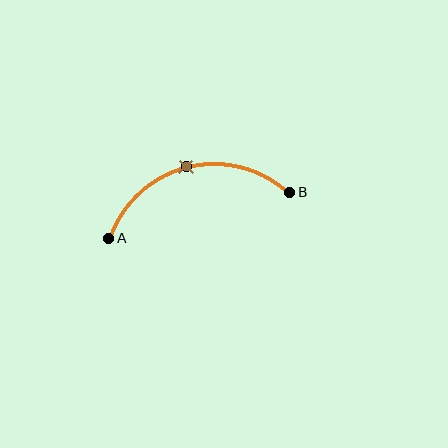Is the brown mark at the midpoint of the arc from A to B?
Yes. The brown mark lies on the arc at equal arc-length from both A and B — it is the arc midpoint.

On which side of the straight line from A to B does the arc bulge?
The arc bulges above the straight line connecting A and B.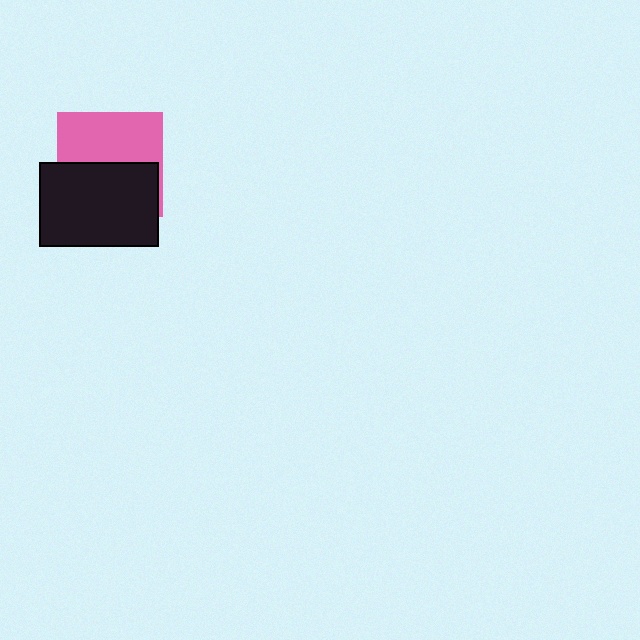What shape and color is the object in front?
The object in front is a black rectangle.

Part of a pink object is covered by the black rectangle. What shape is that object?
It is a square.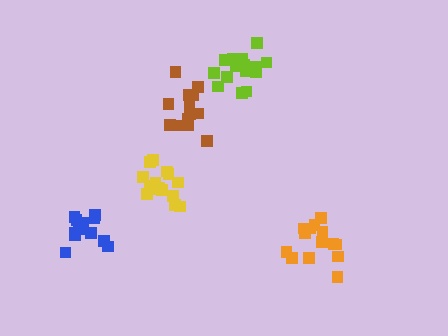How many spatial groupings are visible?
There are 5 spatial groupings.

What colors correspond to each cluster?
The clusters are colored: orange, yellow, blue, lime, brown.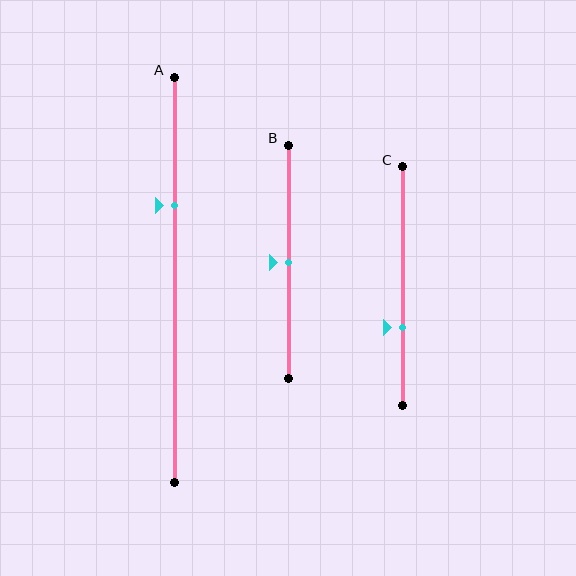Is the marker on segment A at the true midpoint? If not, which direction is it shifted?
No, the marker on segment A is shifted upward by about 18% of the segment length.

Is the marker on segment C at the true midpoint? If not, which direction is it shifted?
No, the marker on segment C is shifted downward by about 17% of the segment length.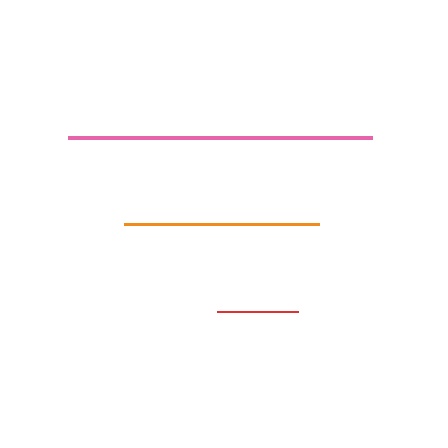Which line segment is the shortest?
The red line is the shortest at approximately 81 pixels.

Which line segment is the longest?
The pink line is the longest at approximately 304 pixels.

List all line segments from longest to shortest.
From longest to shortest: pink, orange, red.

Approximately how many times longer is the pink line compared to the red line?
The pink line is approximately 3.7 times the length of the red line.